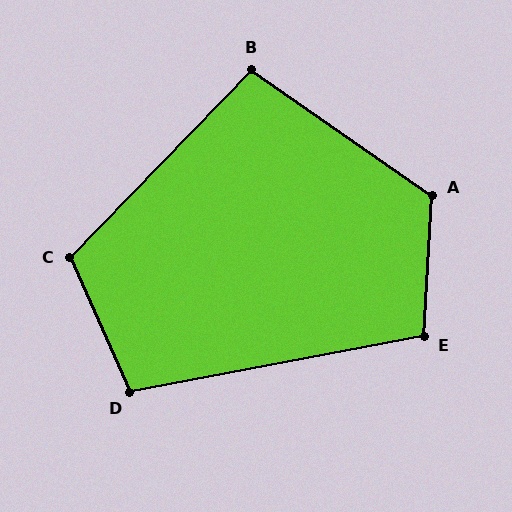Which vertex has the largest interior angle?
A, at approximately 122 degrees.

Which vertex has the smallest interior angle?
B, at approximately 99 degrees.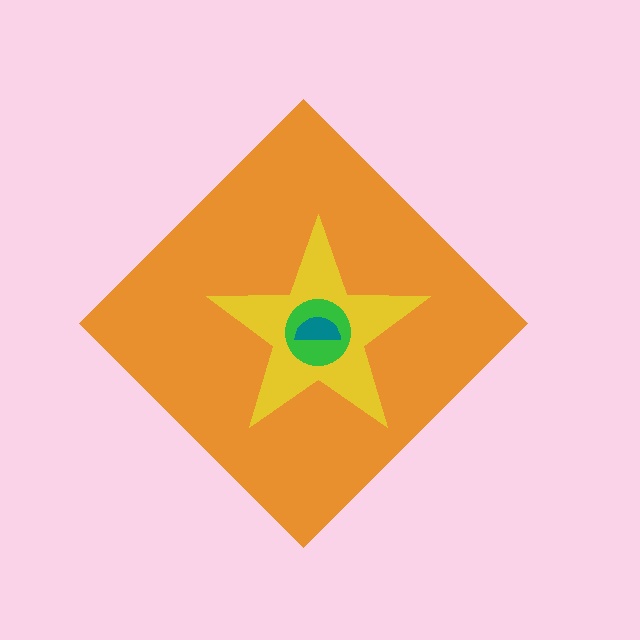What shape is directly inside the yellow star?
The green circle.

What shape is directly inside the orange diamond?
The yellow star.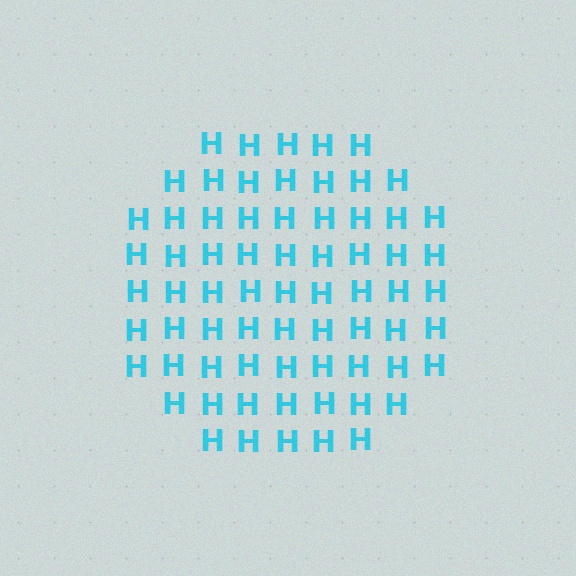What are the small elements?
The small elements are letter H's.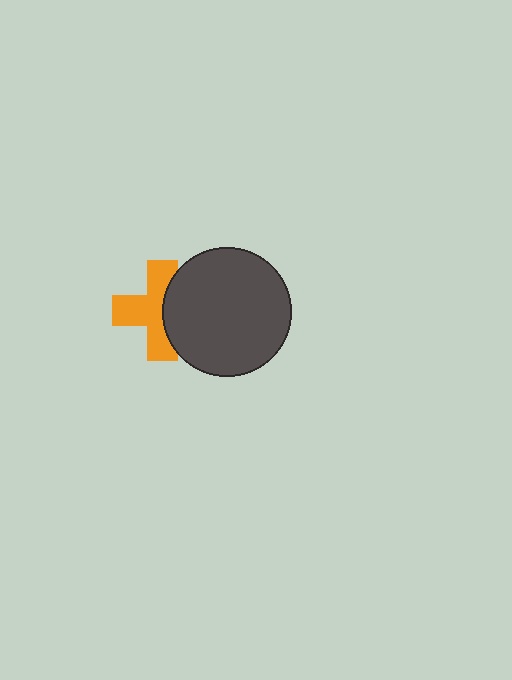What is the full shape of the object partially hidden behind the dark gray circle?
The partially hidden object is an orange cross.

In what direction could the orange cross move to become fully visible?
The orange cross could move left. That would shift it out from behind the dark gray circle entirely.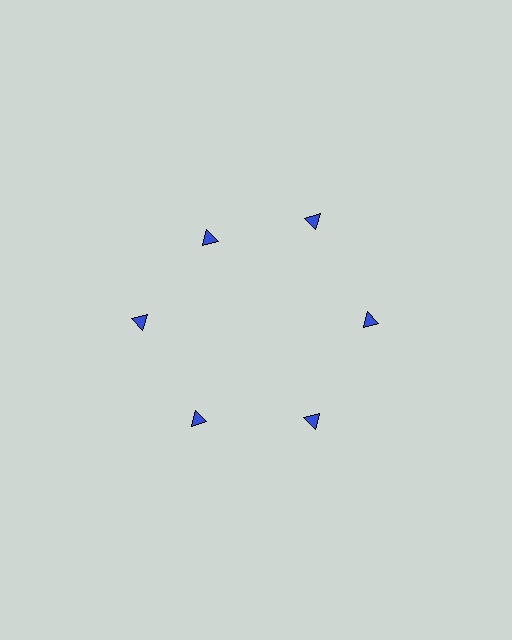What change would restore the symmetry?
The symmetry would be restored by moving it outward, back onto the ring so that all 6 triangles sit at equal angles and equal distance from the center.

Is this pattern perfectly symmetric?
No. The 6 blue triangles are arranged in a ring, but one element near the 11 o'clock position is pulled inward toward the center, breaking the 6-fold rotational symmetry.